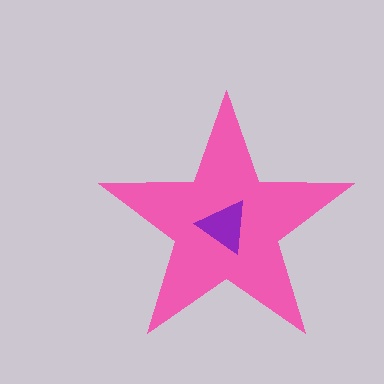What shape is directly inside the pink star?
The purple triangle.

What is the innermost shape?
The purple triangle.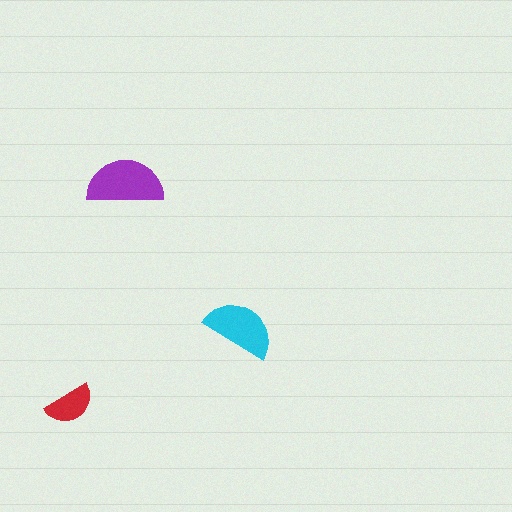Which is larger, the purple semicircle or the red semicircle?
The purple one.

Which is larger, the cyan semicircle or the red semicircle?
The cyan one.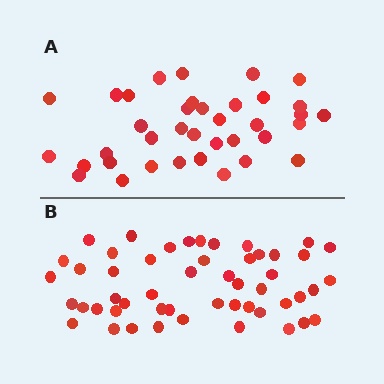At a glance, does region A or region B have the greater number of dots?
Region B (the bottom region) has more dots.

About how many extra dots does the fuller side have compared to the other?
Region B has approximately 15 more dots than region A.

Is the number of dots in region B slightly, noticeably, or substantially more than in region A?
Region B has noticeably more, but not dramatically so. The ratio is roughly 1.4 to 1.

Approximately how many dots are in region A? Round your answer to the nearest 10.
About 40 dots. (The exact count is 37, which rounds to 40.)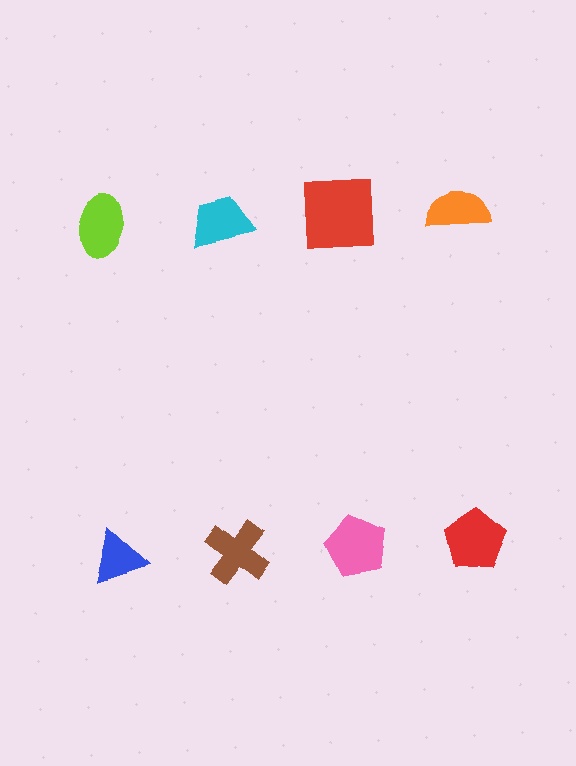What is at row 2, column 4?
A red pentagon.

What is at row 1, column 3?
A red square.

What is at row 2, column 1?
A blue triangle.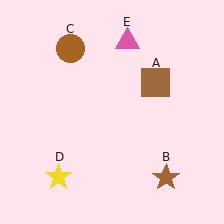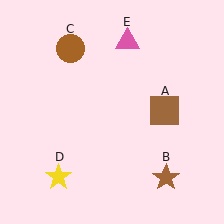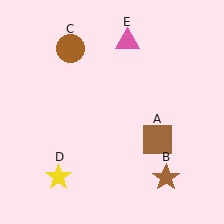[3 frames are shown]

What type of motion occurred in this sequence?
The brown square (object A) rotated clockwise around the center of the scene.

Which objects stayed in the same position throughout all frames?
Brown star (object B) and brown circle (object C) and yellow star (object D) and pink triangle (object E) remained stationary.